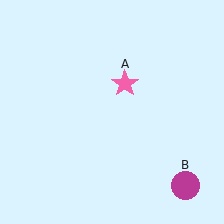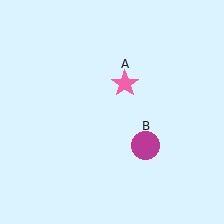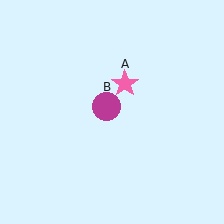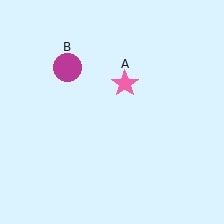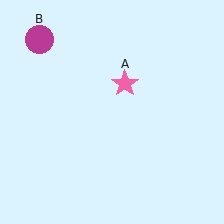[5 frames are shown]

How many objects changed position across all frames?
1 object changed position: magenta circle (object B).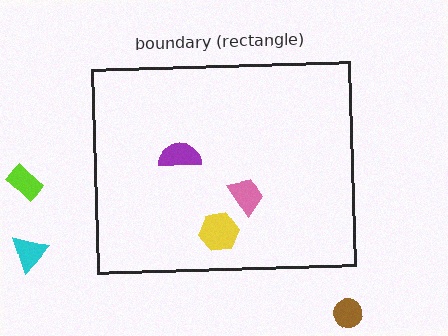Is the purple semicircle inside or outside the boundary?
Inside.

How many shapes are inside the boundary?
3 inside, 3 outside.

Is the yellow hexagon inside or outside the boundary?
Inside.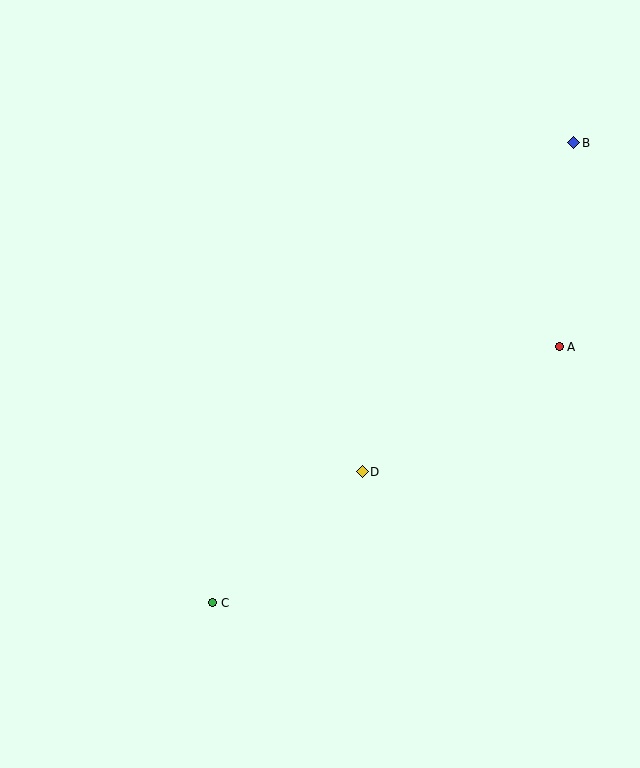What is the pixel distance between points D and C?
The distance between D and C is 199 pixels.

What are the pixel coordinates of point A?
Point A is at (559, 347).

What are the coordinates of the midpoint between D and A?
The midpoint between D and A is at (461, 409).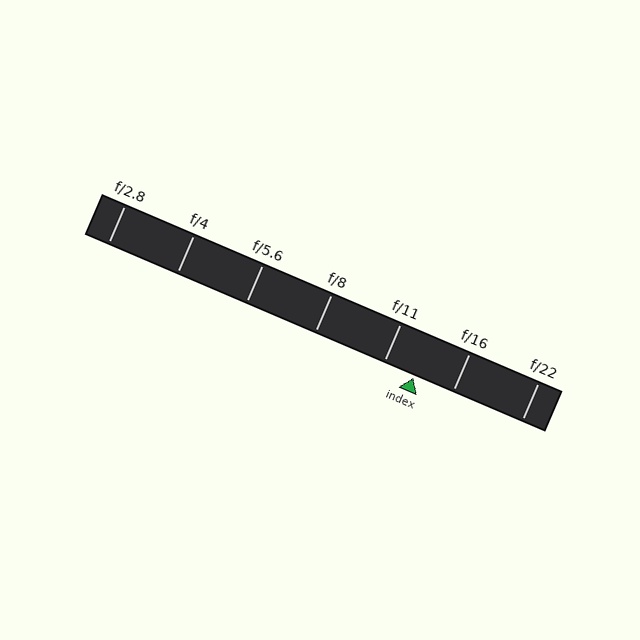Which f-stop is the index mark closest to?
The index mark is closest to f/11.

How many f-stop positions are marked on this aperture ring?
There are 7 f-stop positions marked.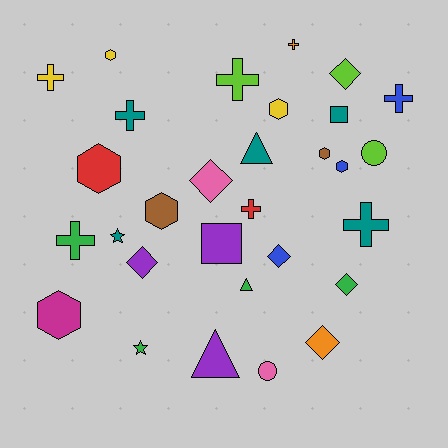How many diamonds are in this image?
There are 6 diamonds.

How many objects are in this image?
There are 30 objects.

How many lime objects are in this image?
There are 3 lime objects.